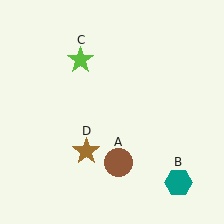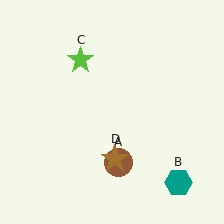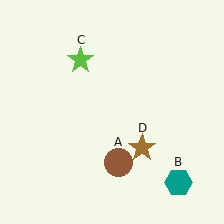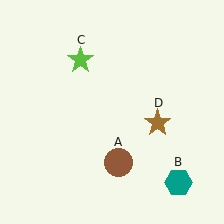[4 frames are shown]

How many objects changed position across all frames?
1 object changed position: brown star (object D).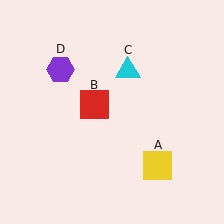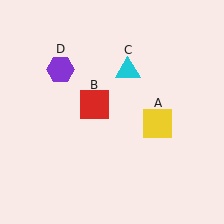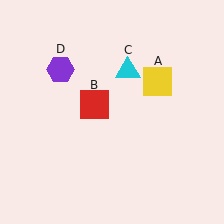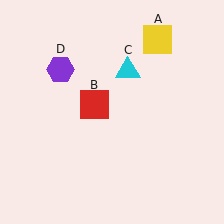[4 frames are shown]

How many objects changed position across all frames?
1 object changed position: yellow square (object A).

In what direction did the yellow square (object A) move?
The yellow square (object A) moved up.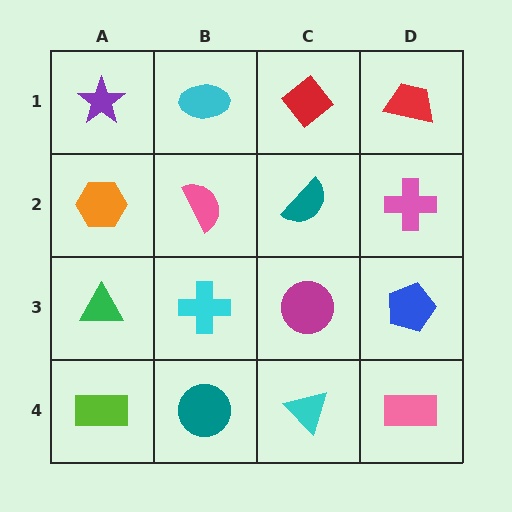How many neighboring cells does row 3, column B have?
4.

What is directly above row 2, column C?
A red diamond.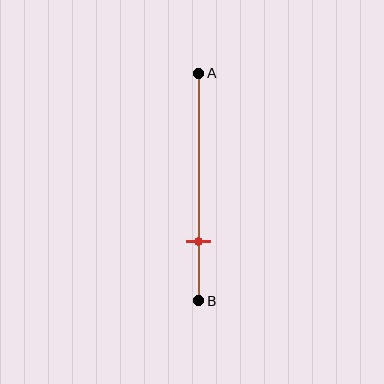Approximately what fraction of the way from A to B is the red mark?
The red mark is approximately 75% of the way from A to B.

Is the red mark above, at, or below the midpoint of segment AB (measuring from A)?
The red mark is below the midpoint of segment AB.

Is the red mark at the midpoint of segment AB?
No, the mark is at about 75% from A, not at the 50% midpoint.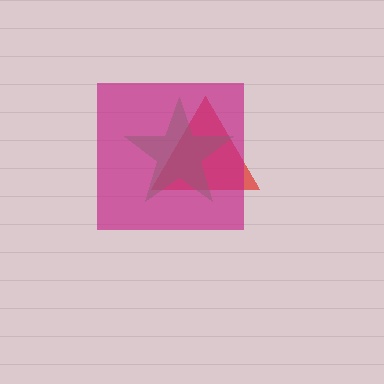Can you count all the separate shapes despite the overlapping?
Yes, there are 3 separate shapes.